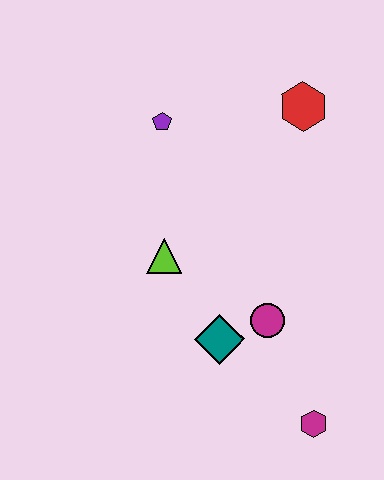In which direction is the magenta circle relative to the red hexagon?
The magenta circle is below the red hexagon.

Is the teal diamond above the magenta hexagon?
Yes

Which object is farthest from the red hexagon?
The magenta hexagon is farthest from the red hexagon.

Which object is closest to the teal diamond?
The magenta circle is closest to the teal diamond.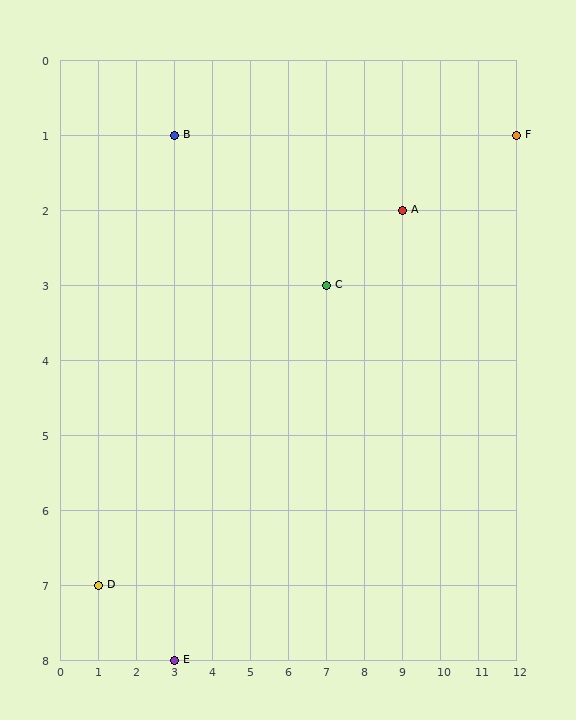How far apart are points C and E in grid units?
Points C and E are 4 columns and 5 rows apart (about 6.4 grid units diagonally).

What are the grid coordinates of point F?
Point F is at grid coordinates (12, 1).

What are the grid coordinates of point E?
Point E is at grid coordinates (3, 8).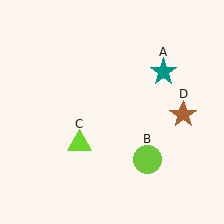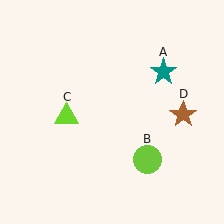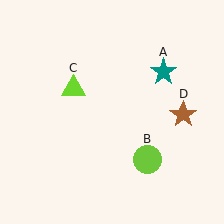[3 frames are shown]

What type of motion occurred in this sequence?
The lime triangle (object C) rotated clockwise around the center of the scene.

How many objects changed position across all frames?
1 object changed position: lime triangle (object C).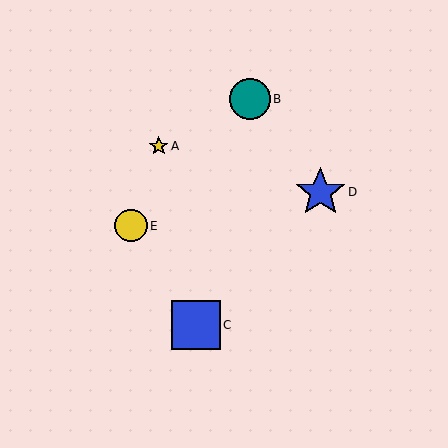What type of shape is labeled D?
Shape D is a blue star.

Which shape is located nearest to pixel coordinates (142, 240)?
The yellow circle (labeled E) at (131, 226) is nearest to that location.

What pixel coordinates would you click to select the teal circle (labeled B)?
Click at (250, 99) to select the teal circle B.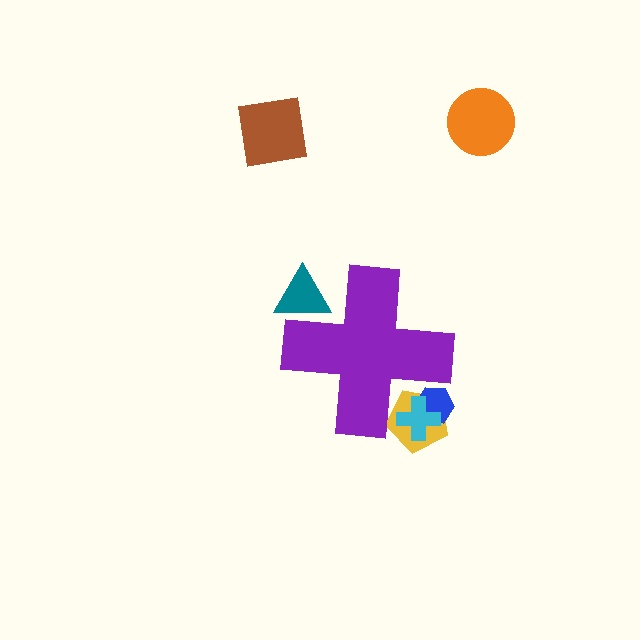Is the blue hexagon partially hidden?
Yes, the blue hexagon is partially hidden behind the purple cross.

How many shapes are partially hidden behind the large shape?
4 shapes are partially hidden.